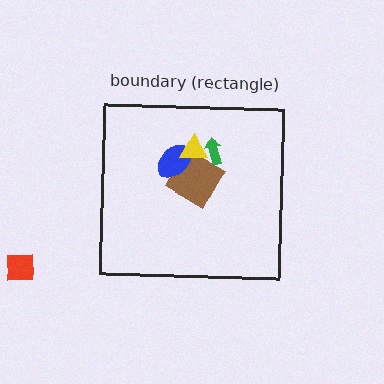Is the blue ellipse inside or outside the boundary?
Inside.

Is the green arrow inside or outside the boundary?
Inside.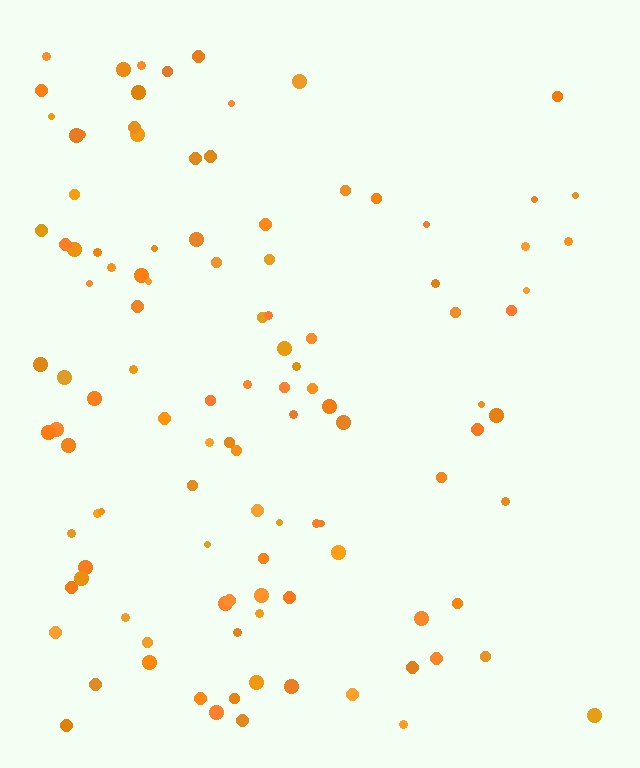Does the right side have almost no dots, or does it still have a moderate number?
Still a moderate number, just noticeably fewer than the left.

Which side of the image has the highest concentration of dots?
The left.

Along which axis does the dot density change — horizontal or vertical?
Horizontal.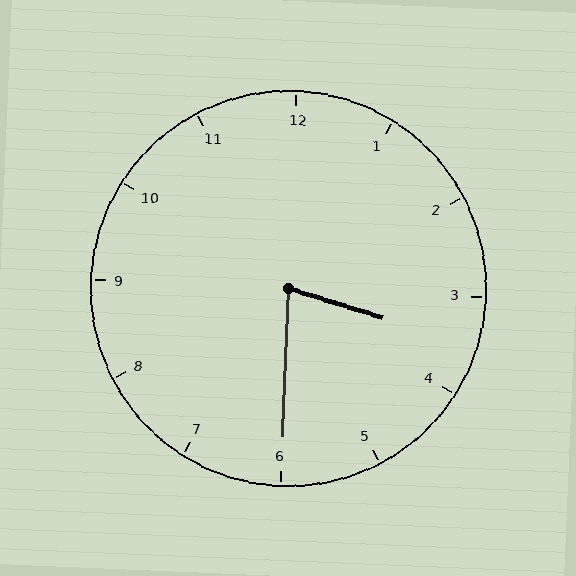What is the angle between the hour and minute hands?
Approximately 75 degrees.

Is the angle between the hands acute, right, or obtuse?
It is acute.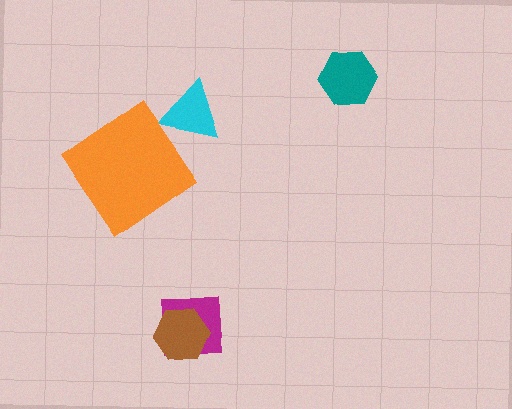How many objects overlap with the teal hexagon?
0 objects overlap with the teal hexagon.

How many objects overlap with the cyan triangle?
0 objects overlap with the cyan triangle.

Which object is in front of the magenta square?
The brown hexagon is in front of the magenta square.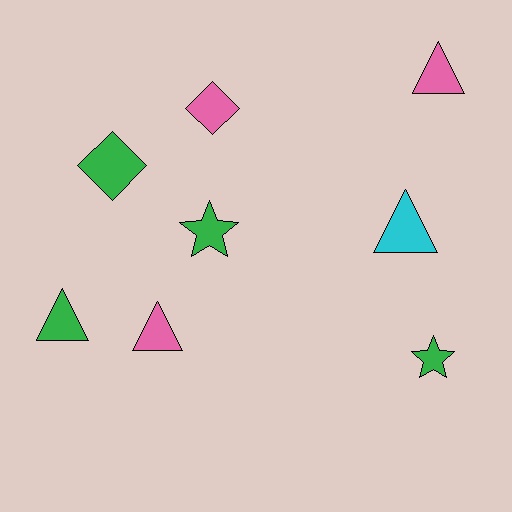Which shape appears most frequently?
Triangle, with 4 objects.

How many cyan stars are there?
There are no cyan stars.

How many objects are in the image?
There are 8 objects.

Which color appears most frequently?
Green, with 4 objects.